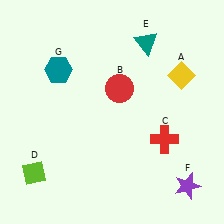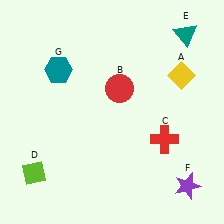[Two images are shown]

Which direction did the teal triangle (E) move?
The teal triangle (E) moved right.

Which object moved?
The teal triangle (E) moved right.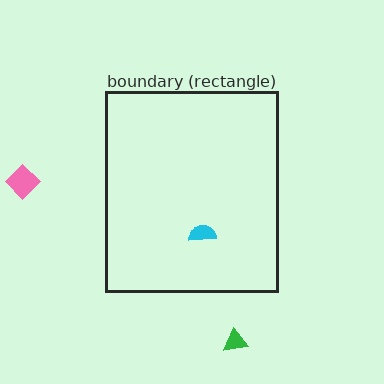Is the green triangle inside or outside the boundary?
Outside.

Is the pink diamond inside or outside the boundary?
Outside.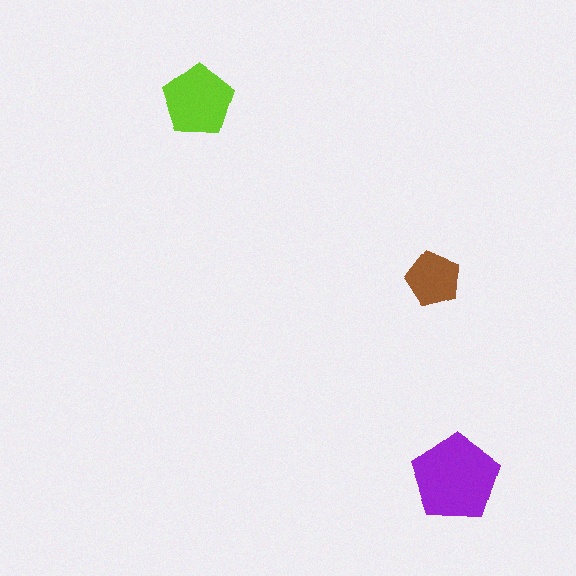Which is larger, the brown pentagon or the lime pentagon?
The lime one.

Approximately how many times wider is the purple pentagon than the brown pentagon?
About 1.5 times wider.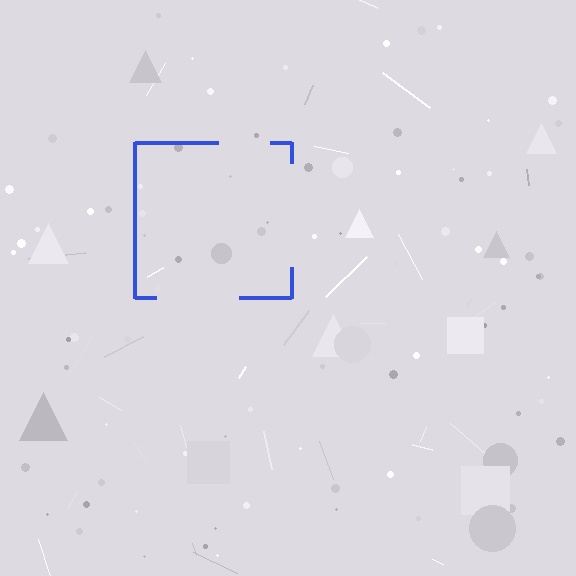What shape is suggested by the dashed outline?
The dashed outline suggests a square.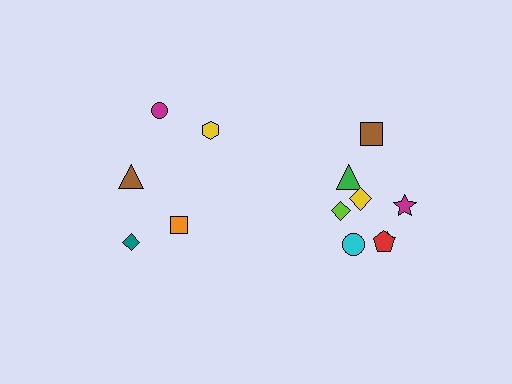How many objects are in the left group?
There are 5 objects.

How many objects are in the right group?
There are 8 objects.